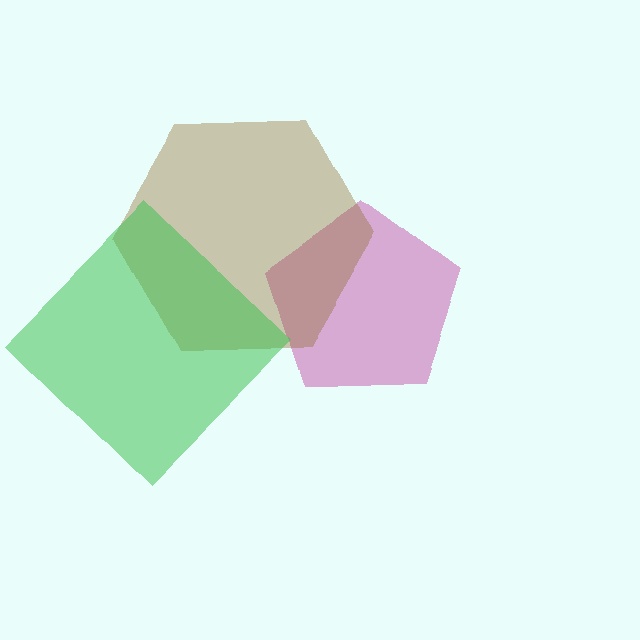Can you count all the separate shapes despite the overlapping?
Yes, there are 3 separate shapes.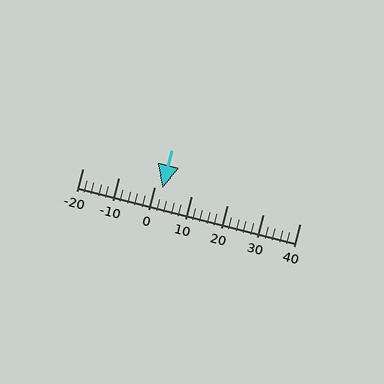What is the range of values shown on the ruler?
The ruler shows values from -20 to 40.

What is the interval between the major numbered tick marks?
The major tick marks are spaced 10 units apart.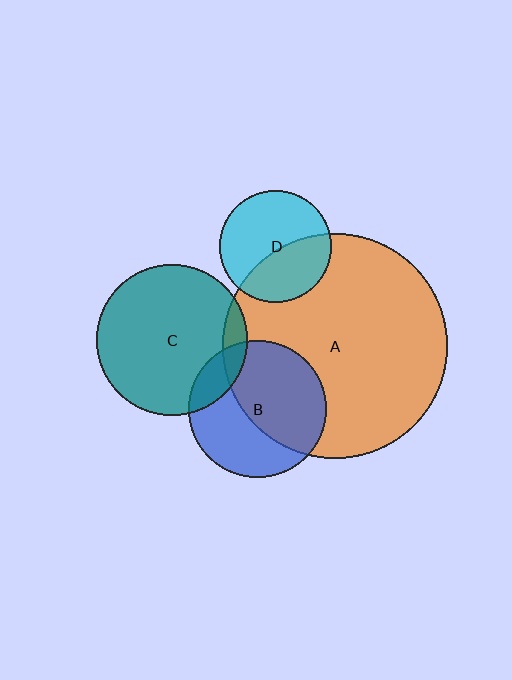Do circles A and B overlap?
Yes.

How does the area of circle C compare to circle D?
Approximately 1.8 times.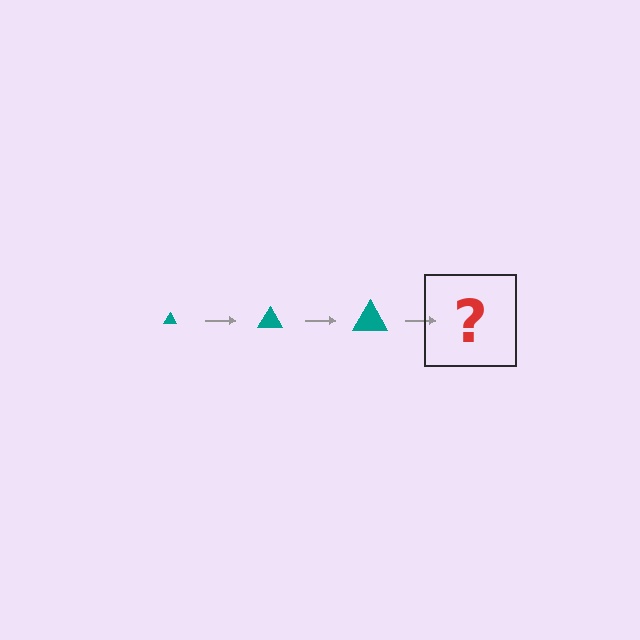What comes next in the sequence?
The next element should be a teal triangle, larger than the previous one.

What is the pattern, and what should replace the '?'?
The pattern is that the triangle gets progressively larger each step. The '?' should be a teal triangle, larger than the previous one.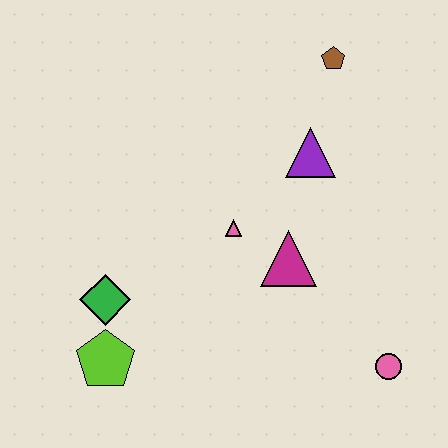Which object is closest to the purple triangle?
The brown pentagon is closest to the purple triangle.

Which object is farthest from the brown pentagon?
The lime pentagon is farthest from the brown pentagon.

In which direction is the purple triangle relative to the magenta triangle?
The purple triangle is above the magenta triangle.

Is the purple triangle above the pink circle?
Yes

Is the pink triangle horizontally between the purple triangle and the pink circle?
No